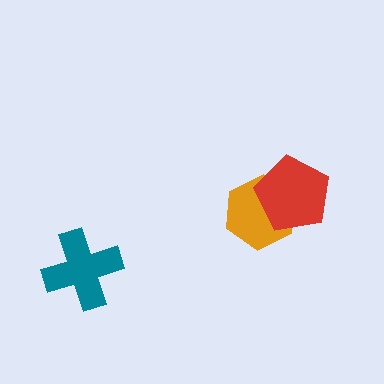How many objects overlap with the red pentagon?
1 object overlaps with the red pentagon.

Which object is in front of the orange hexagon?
The red pentagon is in front of the orange hexagon.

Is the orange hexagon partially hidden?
Yes, it is partially covered by another shape.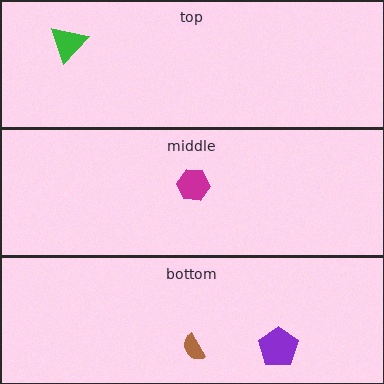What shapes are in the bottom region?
The purple pentagon, the brown semicircle.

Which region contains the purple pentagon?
The bottom region.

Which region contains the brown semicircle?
The bottom region.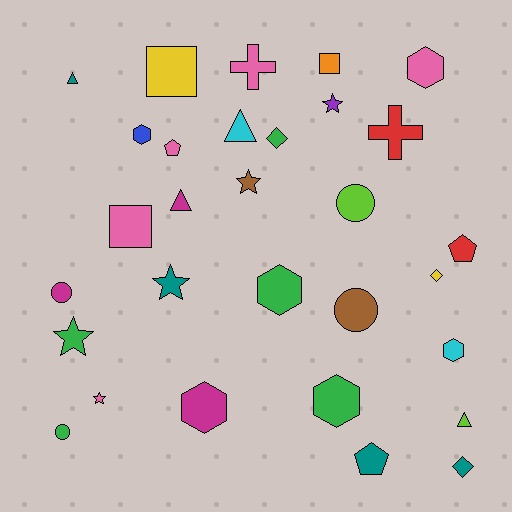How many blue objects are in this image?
There is 1 blue object.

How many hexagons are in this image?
There are 6 hexagons.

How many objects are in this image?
There are 30 objects.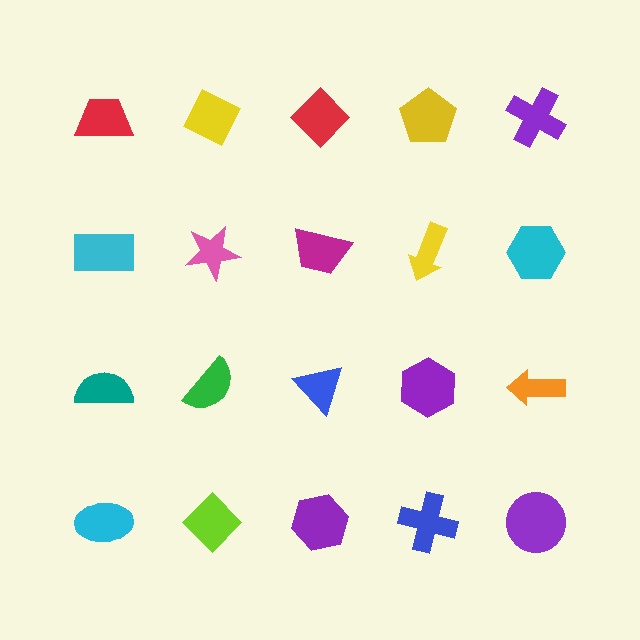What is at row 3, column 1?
A teal semicircle.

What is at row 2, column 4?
A yellow arrow.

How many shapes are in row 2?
5 shapes.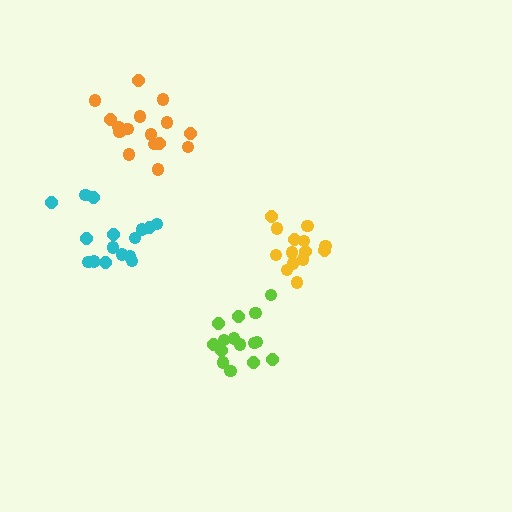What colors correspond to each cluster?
The clusters are colored: yellow, orange, cyan, lime.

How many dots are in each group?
Group 1: 14 dots, Group 2: 16 dots, Group 3: 16 dots, Group 4: 15 dots (61 total).